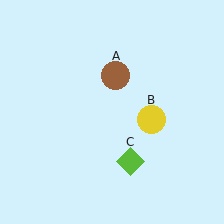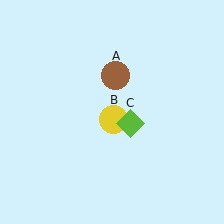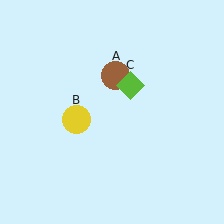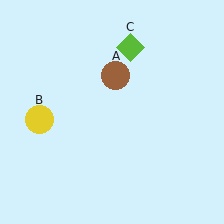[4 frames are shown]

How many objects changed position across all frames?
2 objects changed position: yellow circle (object B), lime diamond (object C).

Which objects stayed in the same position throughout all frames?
Brown circle (object A) remained stationary.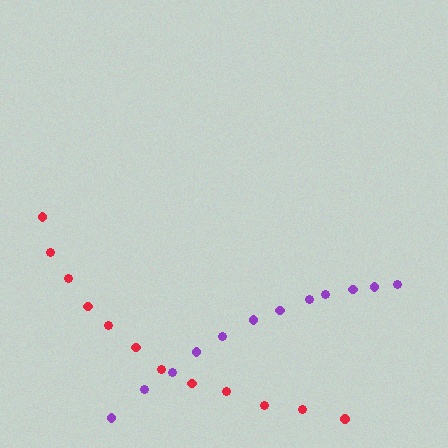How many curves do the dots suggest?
There are 2 distinct paths.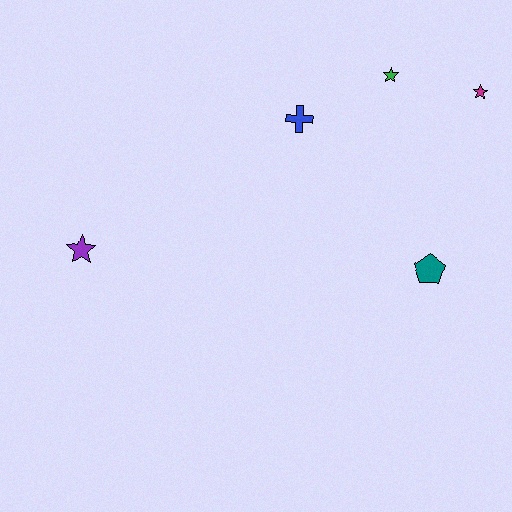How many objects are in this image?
There are 5 objects.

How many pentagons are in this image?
There is 1 pentagon.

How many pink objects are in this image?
There are no pink objects.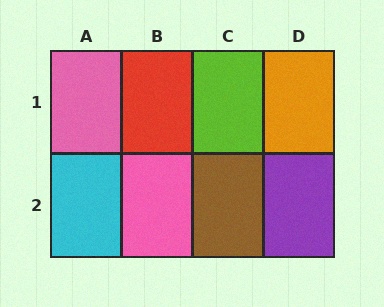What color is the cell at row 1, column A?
Pink.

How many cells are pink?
2 cells are pink.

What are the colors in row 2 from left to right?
Cyan, pink, brown, purple.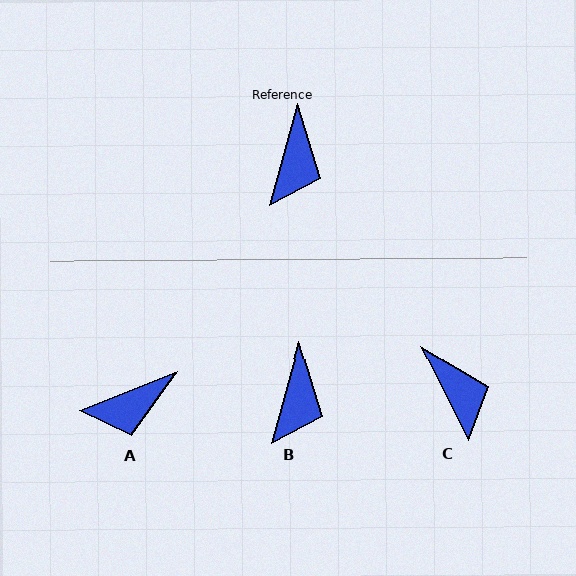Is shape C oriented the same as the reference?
No, it is off by about 42 degrees.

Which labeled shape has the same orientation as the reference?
B.